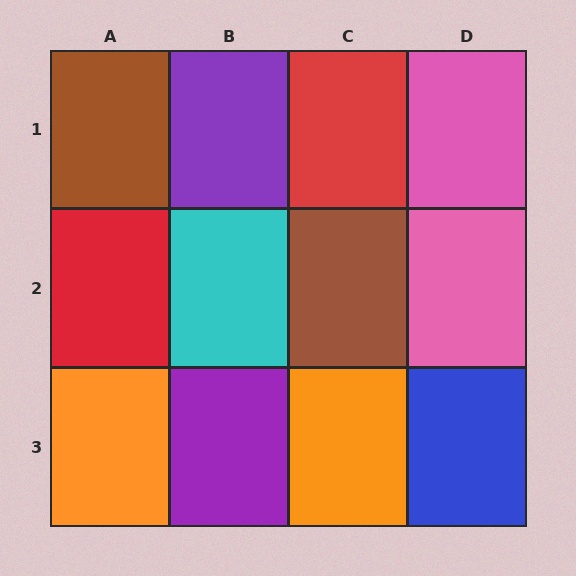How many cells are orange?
2 cells are orange.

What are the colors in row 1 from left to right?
Brown, purple, red, pink.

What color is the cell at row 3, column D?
Blue.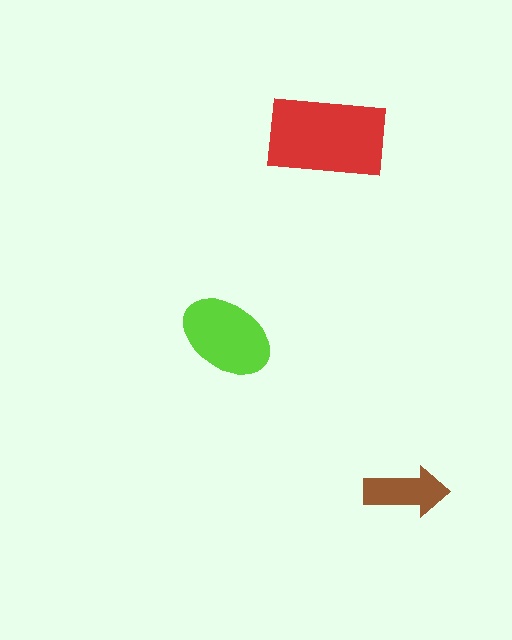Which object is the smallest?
The brown arrow.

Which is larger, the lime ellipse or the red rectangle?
The red rectangle.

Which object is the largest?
The red rectangle.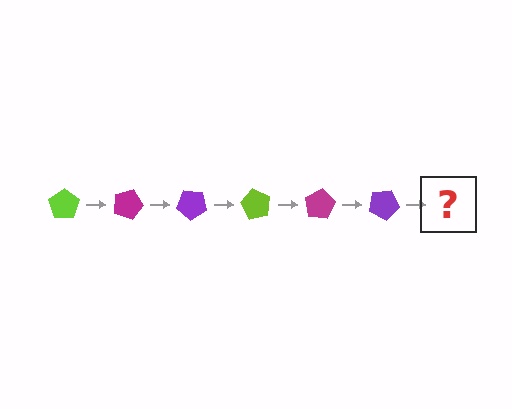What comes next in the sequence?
The next element should be a lime pentagon, rotated 120 degrees from the start.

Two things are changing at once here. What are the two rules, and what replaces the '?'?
The two rules are that it rotates 20 degrees each step and the color cycles through lime, magenta, and purple. The '?' should be a lime pentagon, rotated 120 degrees from the start.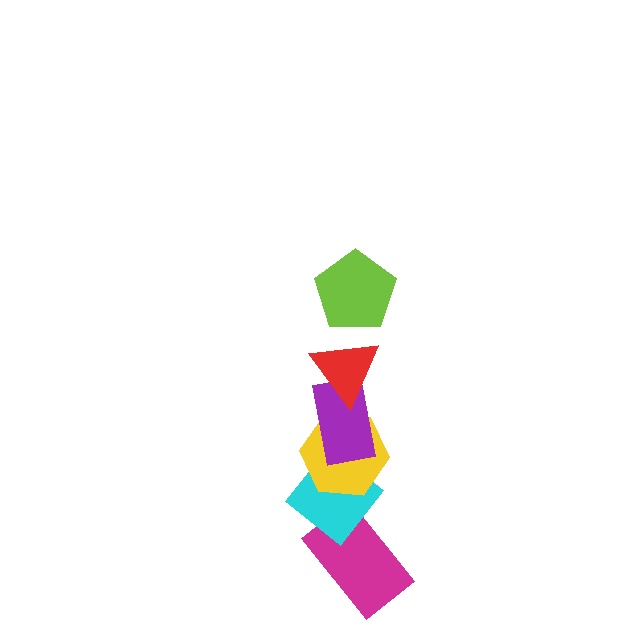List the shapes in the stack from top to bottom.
From top to bottom: the lime pentagon, the red triangle, the purple rectangle, the yellow hexagon, the cyan diamond, the magenta rectangle.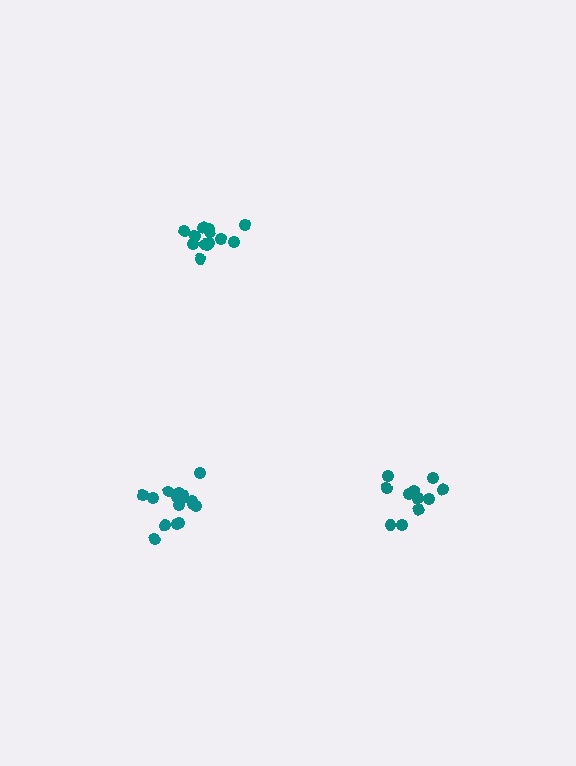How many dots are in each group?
Group 1: 11 dots, Group 2: 13 dots, Group 3: 17 dots (41 total).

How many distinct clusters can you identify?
There are 3 distinct clusters.